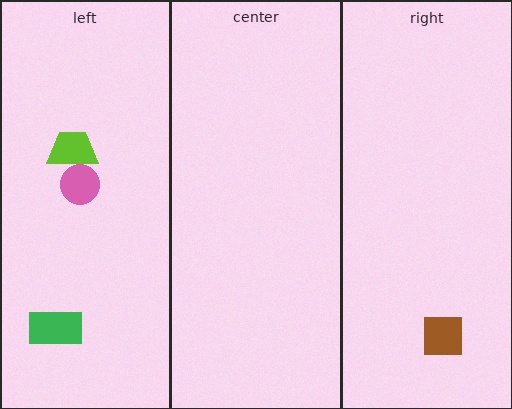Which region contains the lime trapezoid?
The left region.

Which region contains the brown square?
The right region.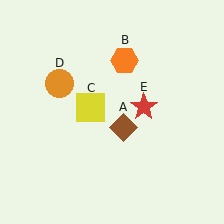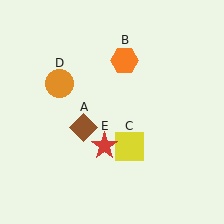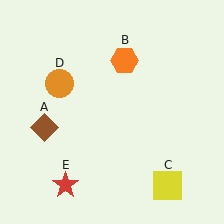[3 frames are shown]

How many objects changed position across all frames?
3 objects changed position: brown diamond (object A), yellow square (object C), red star (object E).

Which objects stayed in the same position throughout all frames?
Orange hexagon (object B) and orange circle (object D) remained stationary.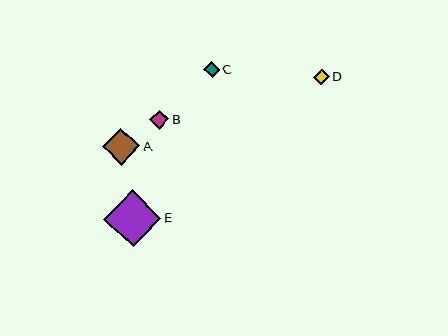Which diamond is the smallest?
Diamond D is the smallest with a size of approximately 15 pixels.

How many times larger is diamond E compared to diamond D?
Diamond E is approximately 3.7 times the size of diamond D.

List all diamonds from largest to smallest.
From largest to smallest: E, A, B, C, D.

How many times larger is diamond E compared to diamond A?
Diamond E is approximately 1.5 times the size of diamond A.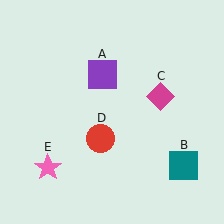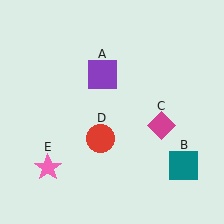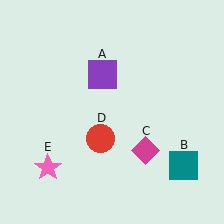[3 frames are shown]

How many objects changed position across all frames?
1 object changed position: magenta diamond (object C).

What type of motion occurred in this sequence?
The magenta diamond (object C) rotated clockwise around the center of the scene.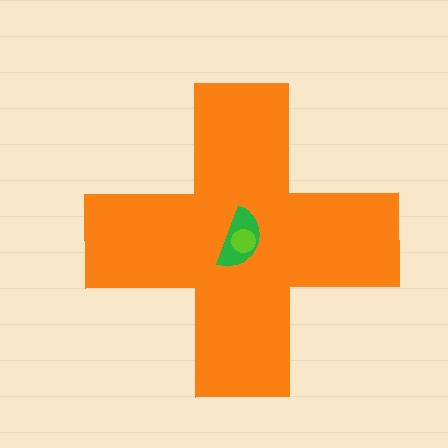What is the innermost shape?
The lime circle.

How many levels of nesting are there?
3.